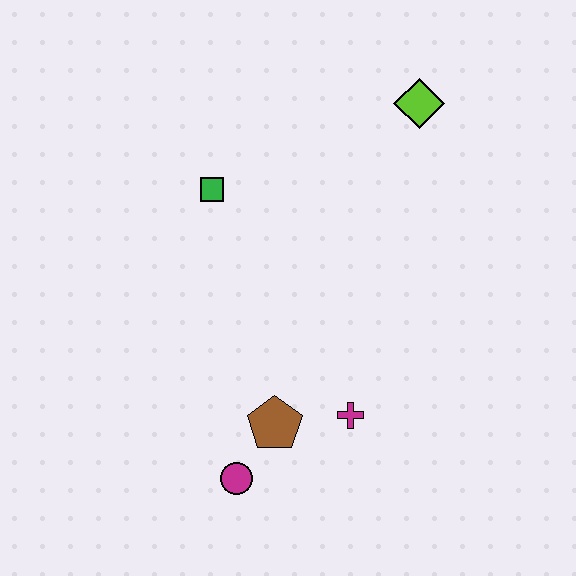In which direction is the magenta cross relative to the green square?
The magenta cross is below the green square.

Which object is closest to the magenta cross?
The brown pentagon is closest to the magenta cross.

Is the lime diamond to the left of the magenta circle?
No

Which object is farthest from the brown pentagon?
The lime diamond is farthest from the brown pentagon.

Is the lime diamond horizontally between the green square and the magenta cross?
No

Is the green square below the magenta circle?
No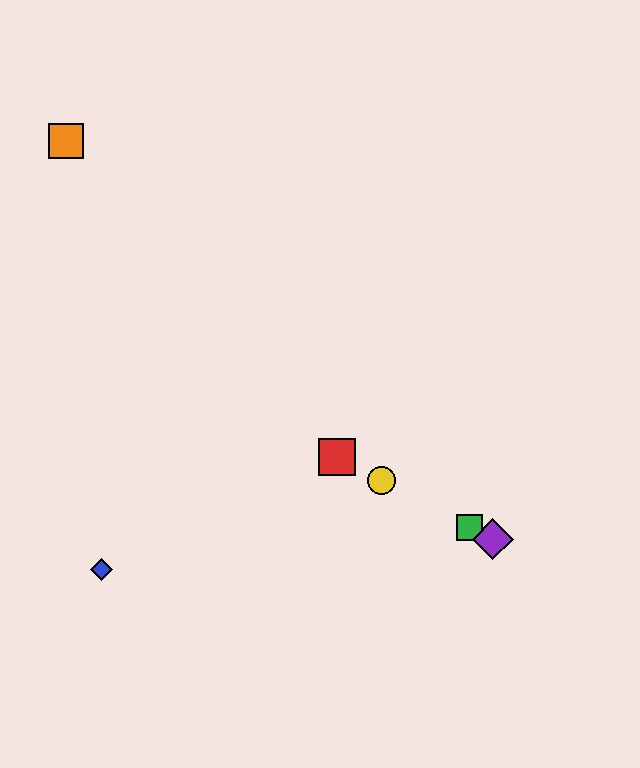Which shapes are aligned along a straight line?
The red square, the green square, the yellow circle, the purple diamond are aligned along a straight line.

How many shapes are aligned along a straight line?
4 shapes (the red square, the green square, the yellow circle, the purple diamond) are aligned along a straight line.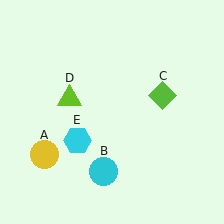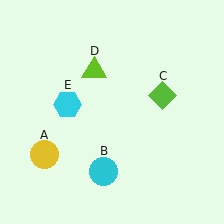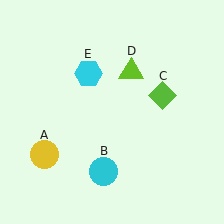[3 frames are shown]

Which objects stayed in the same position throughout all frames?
Yellow circle (object A) and cyan circle (object B) and lime diamond (object C) remained stationary.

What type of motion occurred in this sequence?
The lime triangle (object D), cyan hexagon (object E) rotated clockwise around the center of the scene.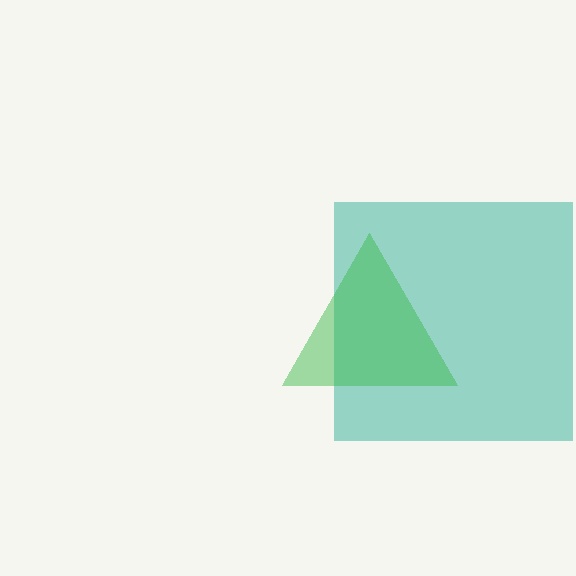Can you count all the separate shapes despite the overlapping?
Yes, there are 2 separate shapes.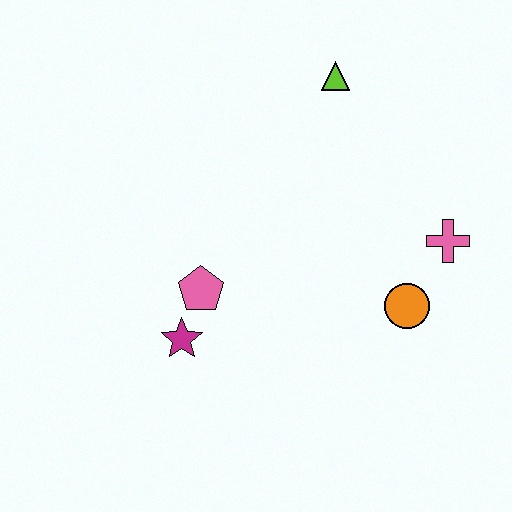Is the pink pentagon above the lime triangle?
No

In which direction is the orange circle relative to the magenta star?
The orange circle is to the right of the magenta star.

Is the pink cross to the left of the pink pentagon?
No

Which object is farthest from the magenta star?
The lime triangle is farthest from the magenta star.